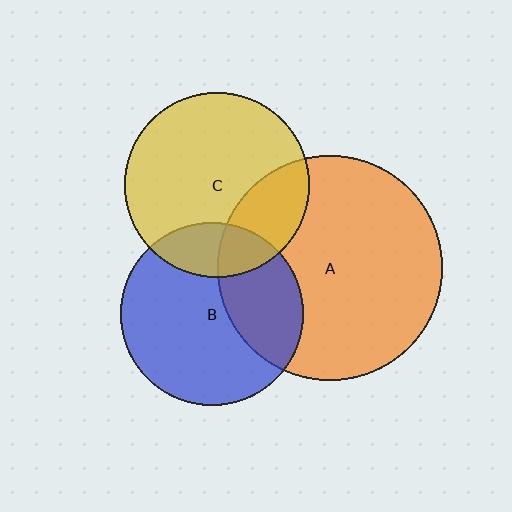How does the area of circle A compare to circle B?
Approximately 1.5 times.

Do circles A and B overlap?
Yes.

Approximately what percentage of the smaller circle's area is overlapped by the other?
Approximately 30%.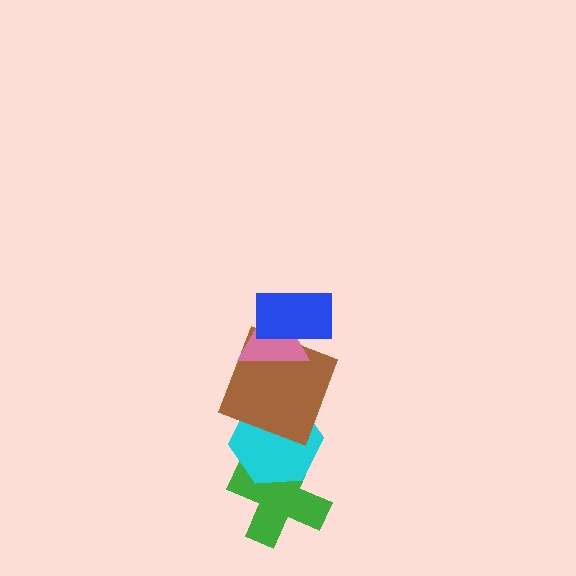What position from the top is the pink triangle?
The pink triangle is 2nd from the top.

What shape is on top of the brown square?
The pink triangle is on top of the brown square.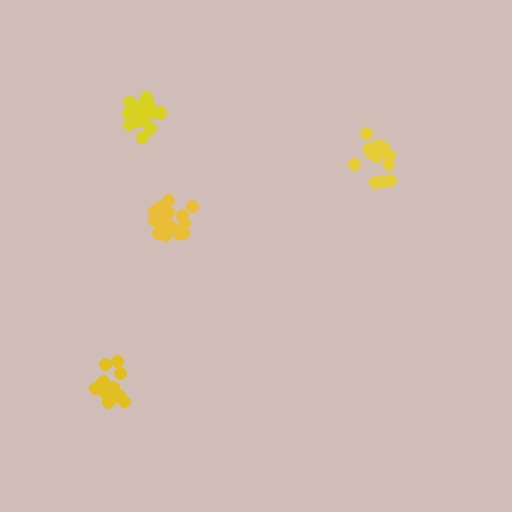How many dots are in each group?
Group 1: 19 dots, Group 2: 14 dots, Group 3: 15 dots, Group 4: 16 dots (64 total).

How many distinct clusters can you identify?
There are 4 distinct clusters.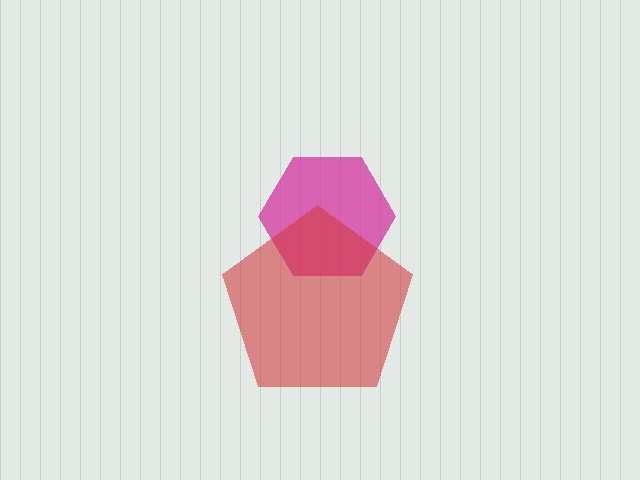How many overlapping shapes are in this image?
There are 2 overlapping shapes in the image.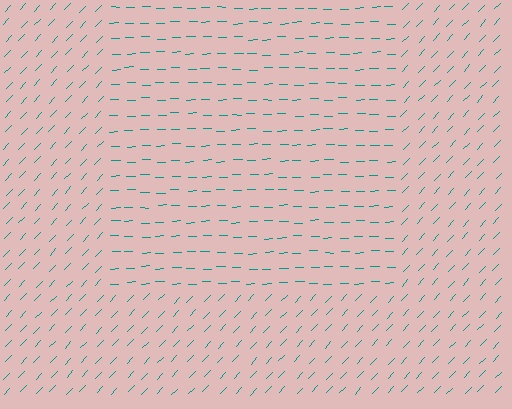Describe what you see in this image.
The image is filled with small teal line segments. A rectangle region in the image has lines oriented differently from the surrounding lines, creating a visible texture boundary.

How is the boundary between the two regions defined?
The boundary is defined purely by a change in line orientation (approximately 45 degrees difference). All lines are the same color and thickness.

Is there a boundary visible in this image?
Yes, there is a texture boundary formed by a change in line orientation.